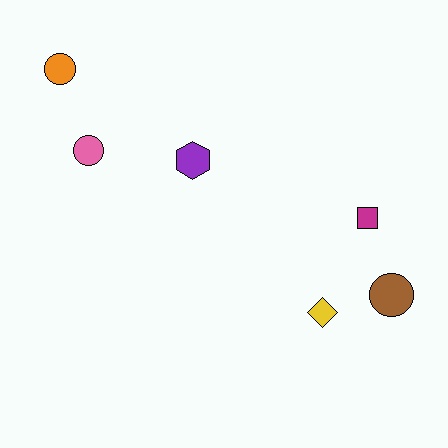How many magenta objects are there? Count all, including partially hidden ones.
There is 1 magenta object.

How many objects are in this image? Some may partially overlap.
There are 6 objects.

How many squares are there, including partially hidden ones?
There is 1 square.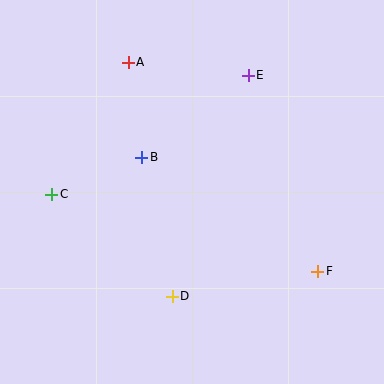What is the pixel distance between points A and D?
The distance between A and D is 238 pixels.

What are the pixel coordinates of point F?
Point F is at (318, 271).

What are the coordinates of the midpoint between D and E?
The midpoint between D and E is at (210, 186).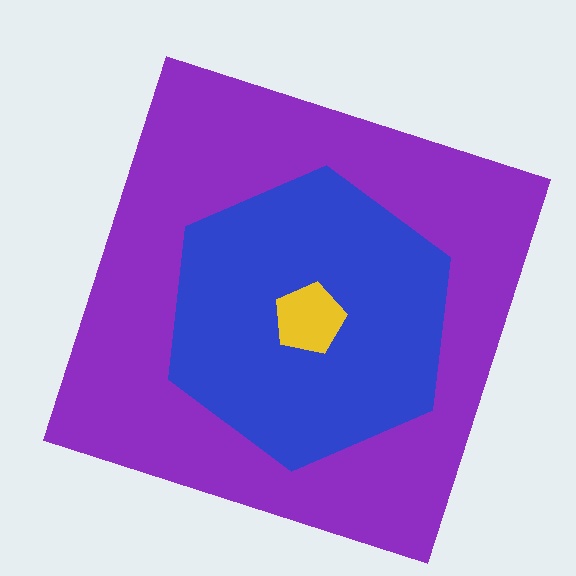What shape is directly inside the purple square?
The blue hexagon.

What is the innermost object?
The yellow pentagon.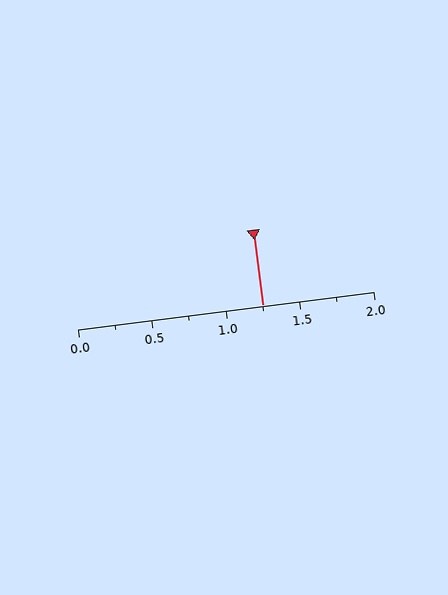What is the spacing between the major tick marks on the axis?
The major ticks are spaced 0.5 apart.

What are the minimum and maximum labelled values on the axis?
The axis runs from 0.0 to 2.0.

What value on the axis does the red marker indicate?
The marker indicates approximately 1.25.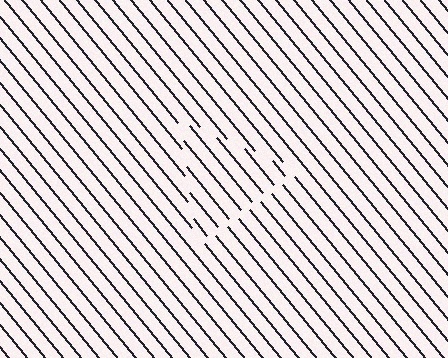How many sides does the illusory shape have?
3 sides — the line-ends trace a triangle.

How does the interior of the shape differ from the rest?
The interior of the shape contains the same grating, shifted by half a period — the contour is defined by the phase discontinuity where line-ends from the inner and outer gratings abut.